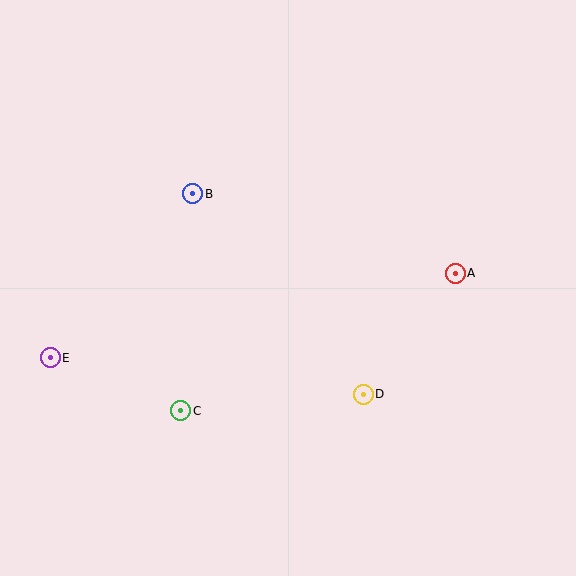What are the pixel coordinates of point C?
Point C is at (181, 411).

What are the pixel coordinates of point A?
Point A is at (455, 273).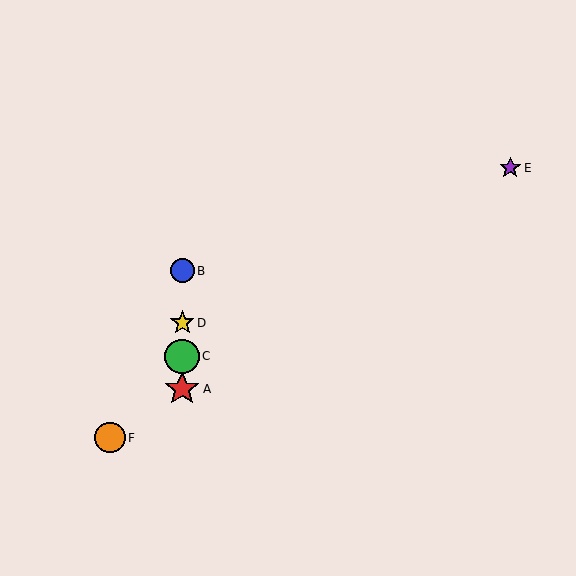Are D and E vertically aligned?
No, D is at x≈182 and E is at x≈510.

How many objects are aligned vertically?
4 objects (A, B, C, D) are aligned vertically.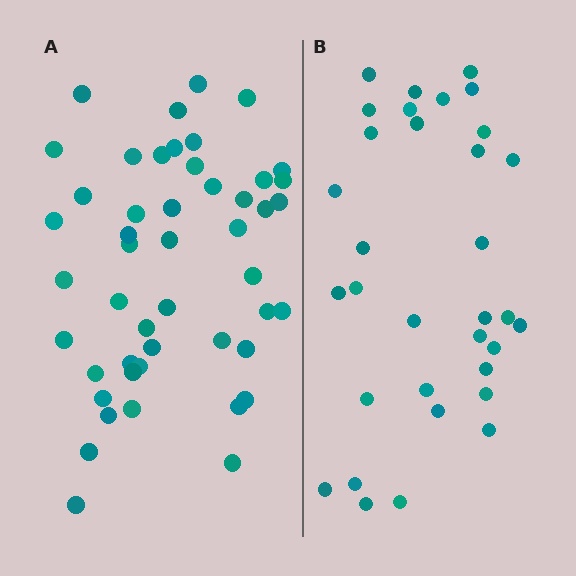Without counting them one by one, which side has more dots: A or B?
Region A (the left region) has more dots.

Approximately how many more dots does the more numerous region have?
Region A has approximately 15 more dots than region B.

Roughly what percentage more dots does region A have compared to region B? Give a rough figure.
About 45% more.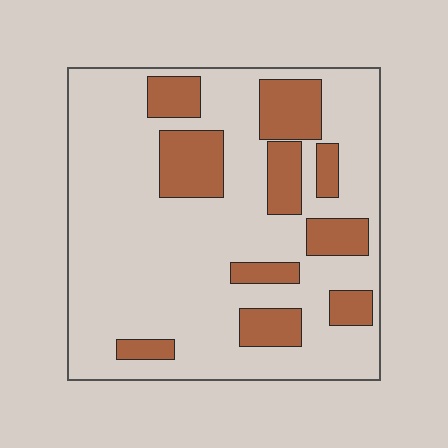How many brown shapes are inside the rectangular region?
10.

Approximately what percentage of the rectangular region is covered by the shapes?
Approximately 25%.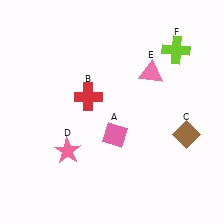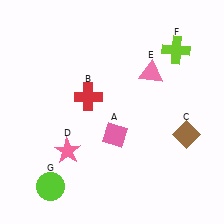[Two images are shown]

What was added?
A lime circle (G) was added in Image 2.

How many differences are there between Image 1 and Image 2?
There is 1 difference between the two images.